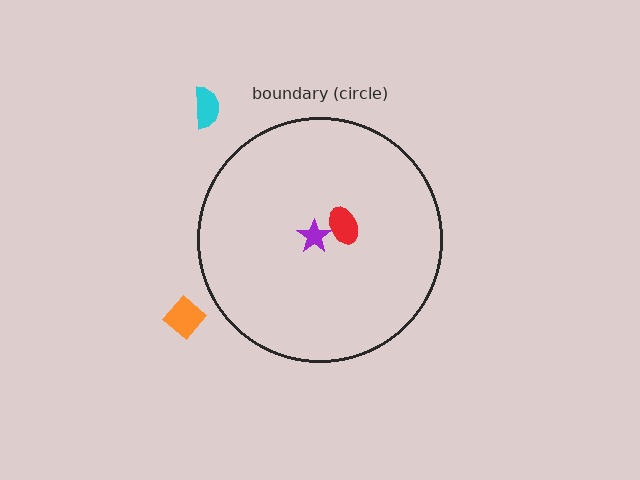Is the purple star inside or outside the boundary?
Inside.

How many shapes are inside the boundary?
2 inside, 2 outside.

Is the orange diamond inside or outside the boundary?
Outside.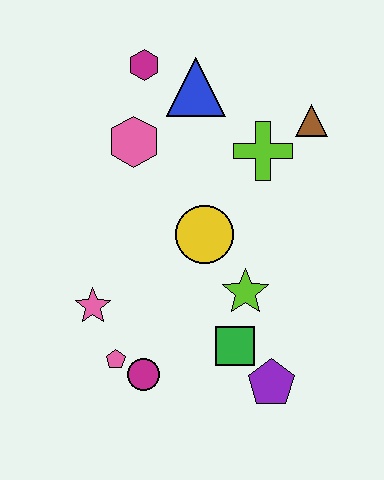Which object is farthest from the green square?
The magenta hexagon is farthest from the green square.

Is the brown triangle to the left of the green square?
No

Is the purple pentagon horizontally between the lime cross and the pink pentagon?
No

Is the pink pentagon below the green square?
Yes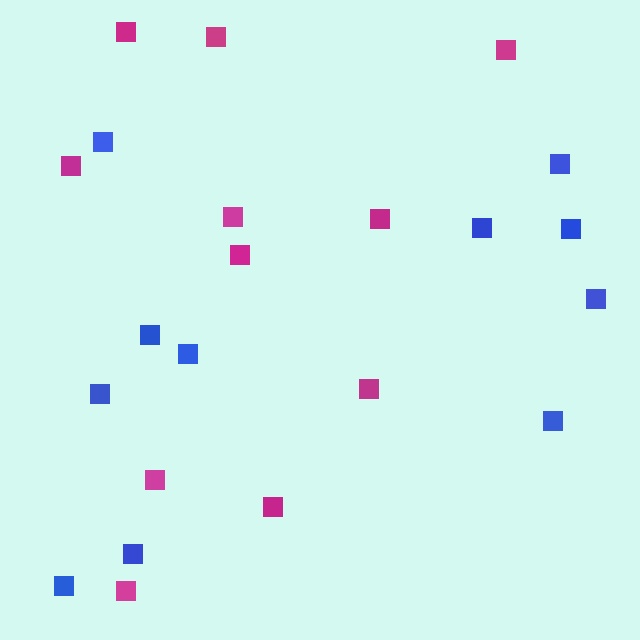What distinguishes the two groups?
There are 2 groups: one group of magenta squares (11) and one group of blue squares (11).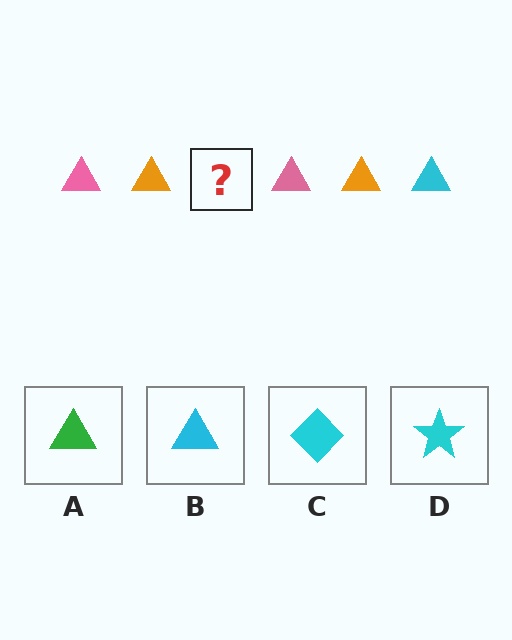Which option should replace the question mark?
Option B.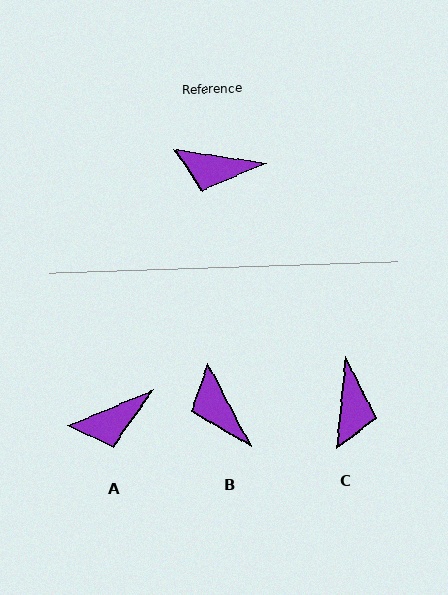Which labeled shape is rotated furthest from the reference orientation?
C, about 93 degrees away.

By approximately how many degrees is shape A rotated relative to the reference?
Approximately 32 degrees counter-clockwise.